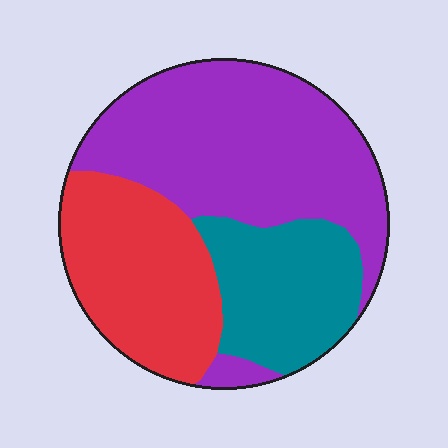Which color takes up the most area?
Purple, at roughly 50%.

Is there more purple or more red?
Purple.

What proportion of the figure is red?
Red covers 29% of the figure.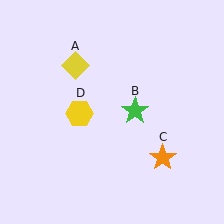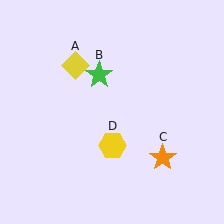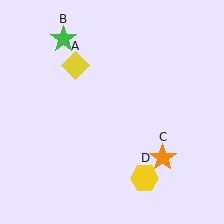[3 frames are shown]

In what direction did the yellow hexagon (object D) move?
The yellow hexagon (object D) moved down and to the right.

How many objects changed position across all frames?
2 objects changed position: green star (object B), yellow hexagon (object D).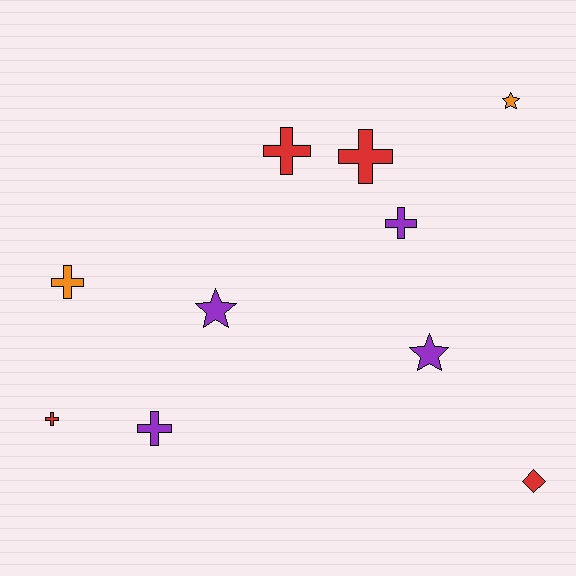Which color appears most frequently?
Red, with 4 objects.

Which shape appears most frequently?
Cross, with 6 objects.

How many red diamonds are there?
There is 1 red diamond.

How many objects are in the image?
There are 10 objects.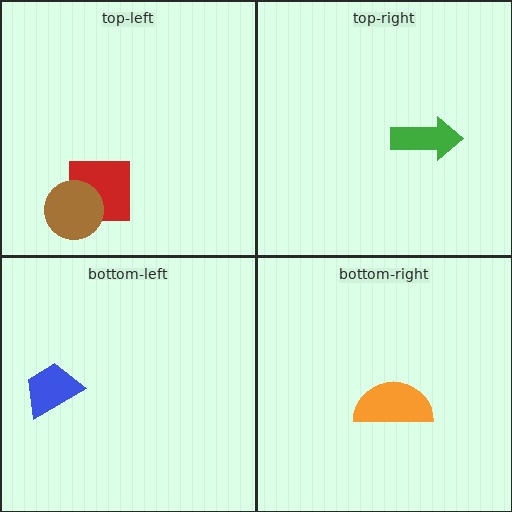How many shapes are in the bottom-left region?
1.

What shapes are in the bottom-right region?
The orange semicircle.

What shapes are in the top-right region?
The green arrow.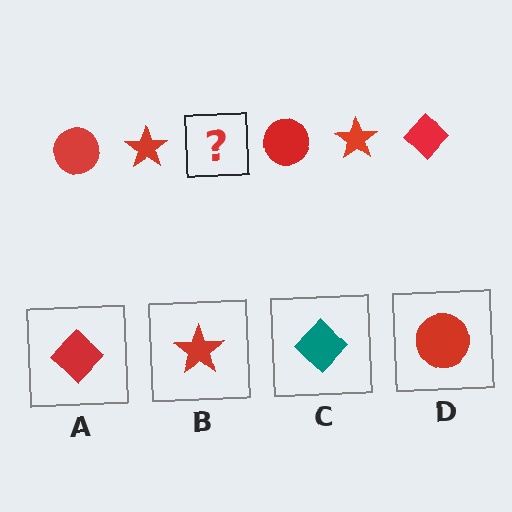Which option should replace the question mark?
Option A.